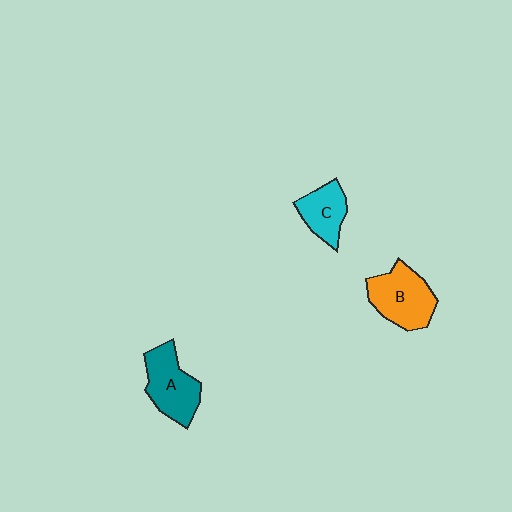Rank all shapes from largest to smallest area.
From largest to smallest: B (orange), A (teal), C (cyan).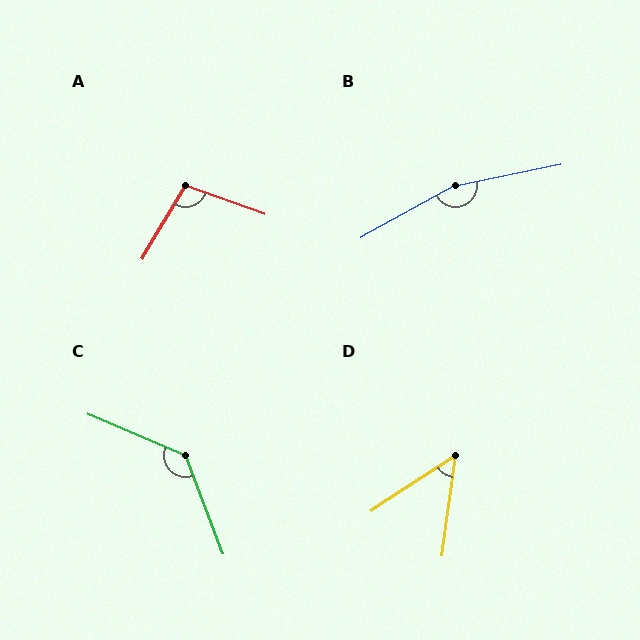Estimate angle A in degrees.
Approximately 101 degrees.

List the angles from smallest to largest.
D (49°), A (101°), C (134°), B (162°).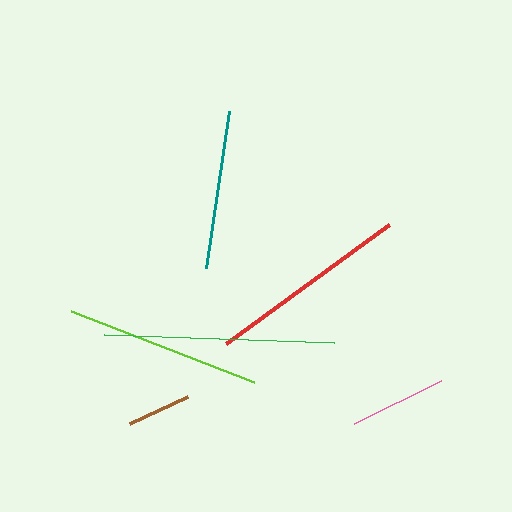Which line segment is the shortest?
The brown line is the shortest at approximately 64 pixels.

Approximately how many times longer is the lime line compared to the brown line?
The lime line is approximately 3.1 times the length of the brown line.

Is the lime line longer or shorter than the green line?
The green line is longer than the lime line.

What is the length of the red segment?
The red segment is approximately 202 pixels long.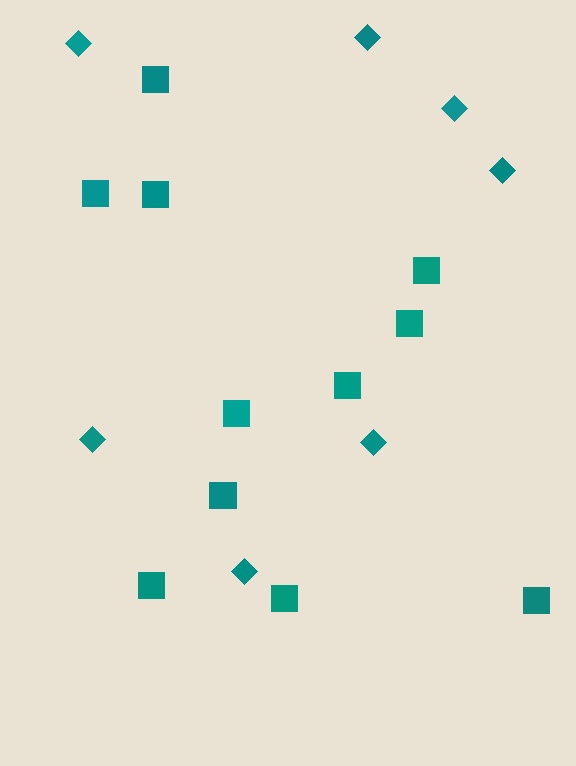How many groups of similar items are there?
There are 2 groups: one group of diamonds (7) and one group of squares (11).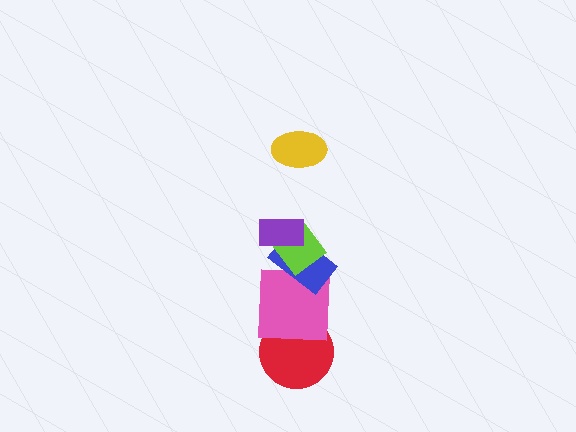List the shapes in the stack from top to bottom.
From top to bottom: the yellow ellipse, the purple rectangle, the lime diamond, the blue rectangle, the pink square, the red circle.